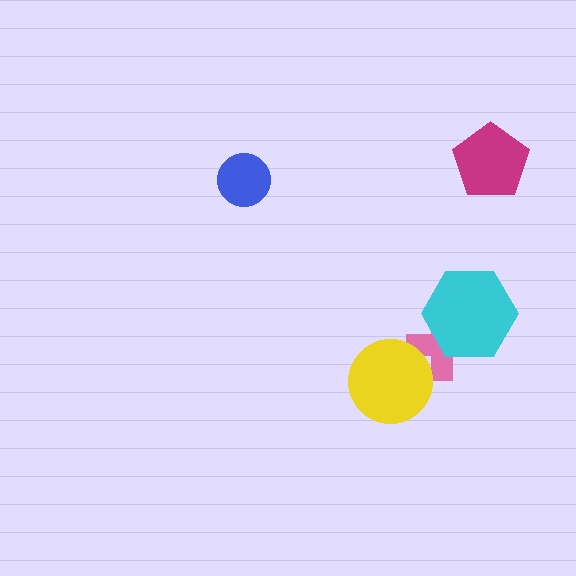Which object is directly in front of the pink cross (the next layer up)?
The yellow circle is directly in front of the pink cross.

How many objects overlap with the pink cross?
2 objects overlap with the pink cross.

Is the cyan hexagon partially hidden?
No, no other shape covers it.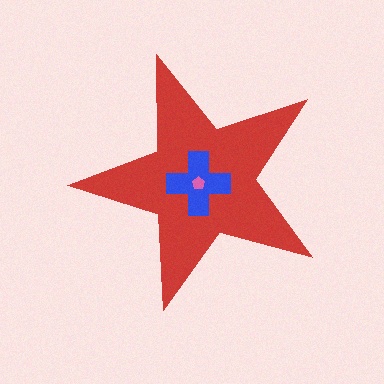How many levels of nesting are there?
3.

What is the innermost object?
The pink pentagon.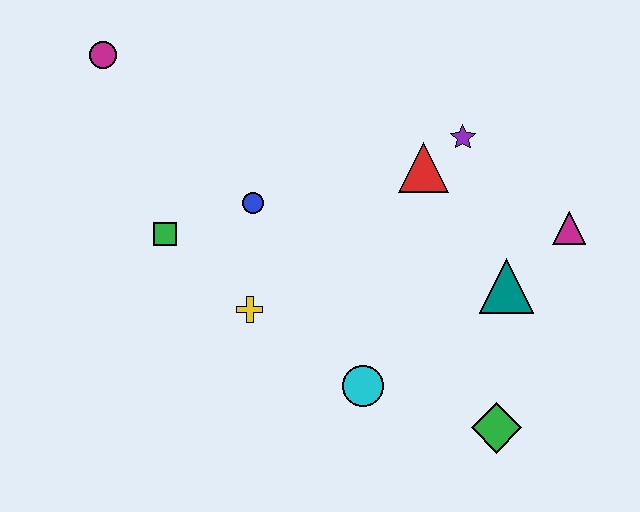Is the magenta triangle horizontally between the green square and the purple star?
No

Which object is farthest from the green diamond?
The magenta circle is farthest from the green diamond.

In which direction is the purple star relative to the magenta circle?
The purple star is to the right of the magenta circle.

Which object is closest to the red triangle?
The purple star is closest to the red triangle.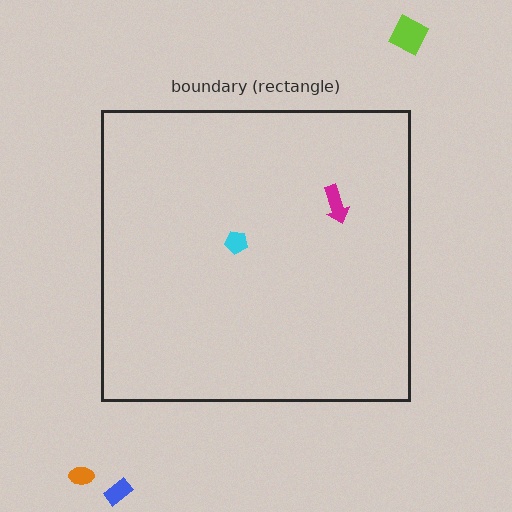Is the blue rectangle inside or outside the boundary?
Outside.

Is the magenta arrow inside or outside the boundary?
Inside.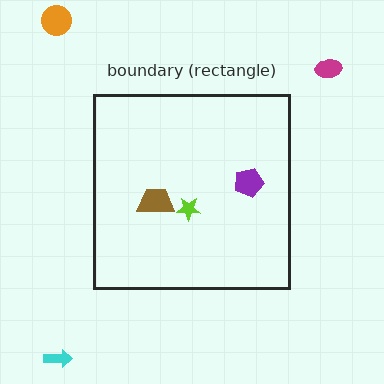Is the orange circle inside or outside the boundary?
Outside.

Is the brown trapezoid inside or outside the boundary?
Inside.